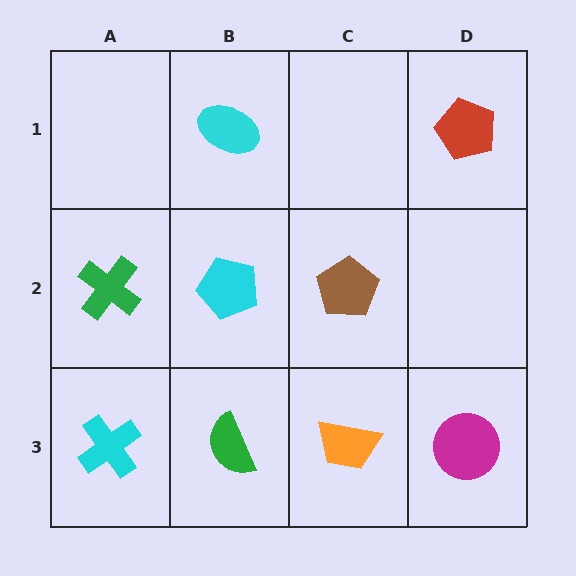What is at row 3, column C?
An orange trapezoid.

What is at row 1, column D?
A red pentagon.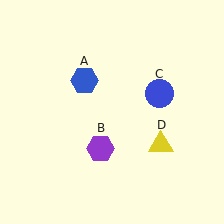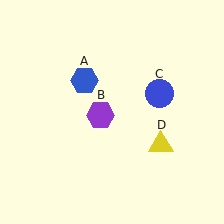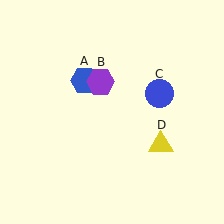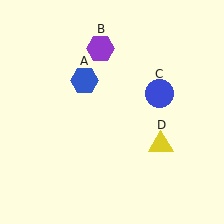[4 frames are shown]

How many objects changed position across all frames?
1 object changed position: purple hexagon (object B).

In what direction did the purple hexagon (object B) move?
The purple hexagon (object B) moved up.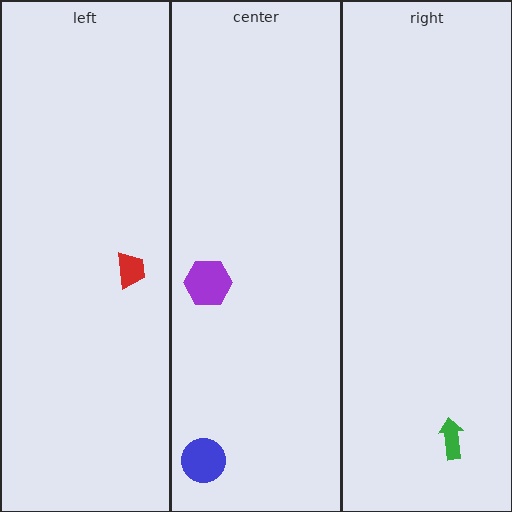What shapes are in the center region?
The blue circle, the purple hexagon.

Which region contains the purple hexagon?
The center region.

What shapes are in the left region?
The red trapezoid.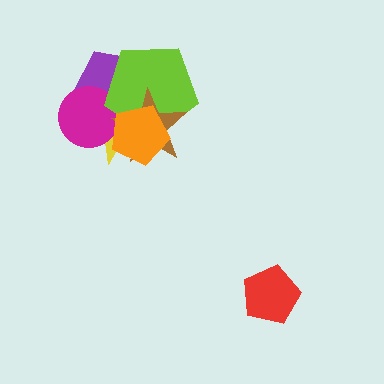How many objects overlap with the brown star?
5 objects overlap with the brown star.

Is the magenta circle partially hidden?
Yes, it is partially covered by another shape.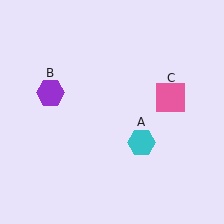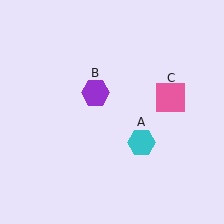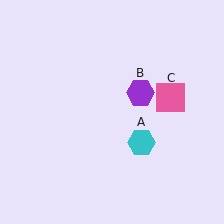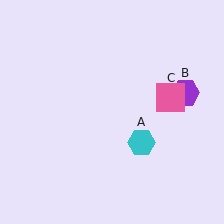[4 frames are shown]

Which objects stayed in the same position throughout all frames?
Cyan hexagon (object A) and pink square (object C) remained stationary.